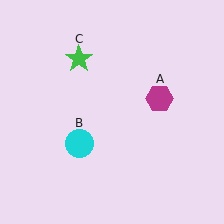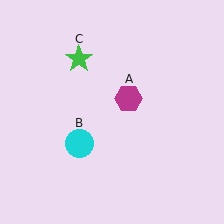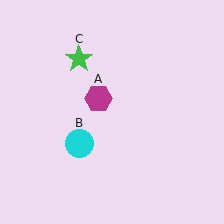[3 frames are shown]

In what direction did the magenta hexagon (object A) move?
The magenta hexagon (object A) moved left.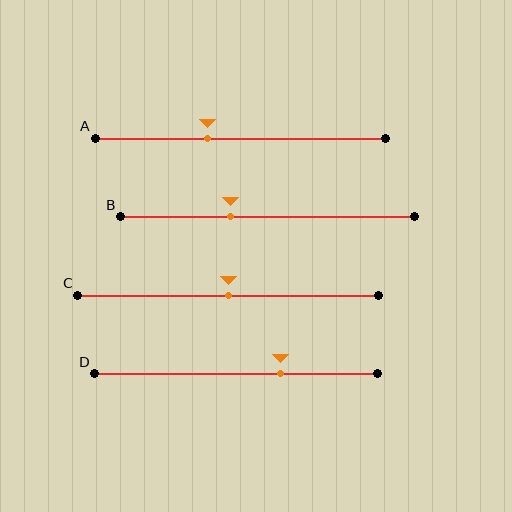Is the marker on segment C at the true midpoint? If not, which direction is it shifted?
Yes, the marker on segment C is at the true midpoint.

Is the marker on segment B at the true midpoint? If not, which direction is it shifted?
No, the marker on segment B is shifted to the left by about 13% of the segment length.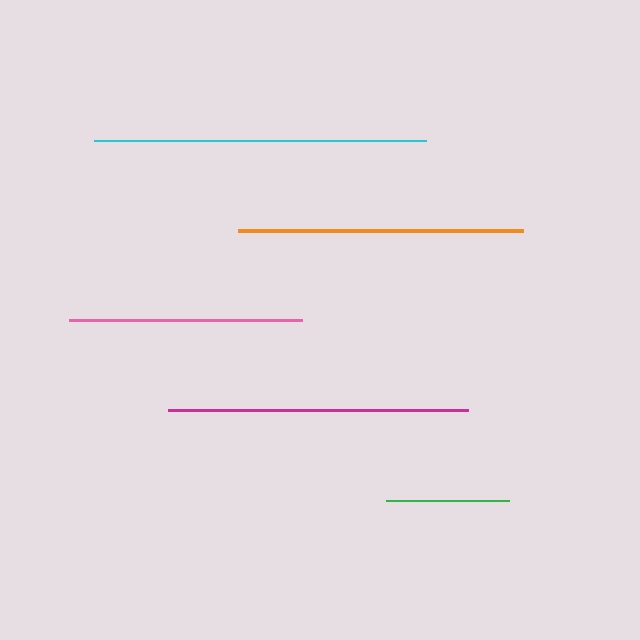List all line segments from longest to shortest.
From longest to shortest: cyan, magenta, orange, pink, green.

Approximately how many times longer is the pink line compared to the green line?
The pink line is approximately 1.9 times the length of the green line.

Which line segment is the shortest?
The green line is the shortest at approximately 123 pixels.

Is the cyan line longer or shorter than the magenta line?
The cyan line is longer than the magenta line.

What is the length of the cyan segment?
The cyan segment is approximately 332 pixels long.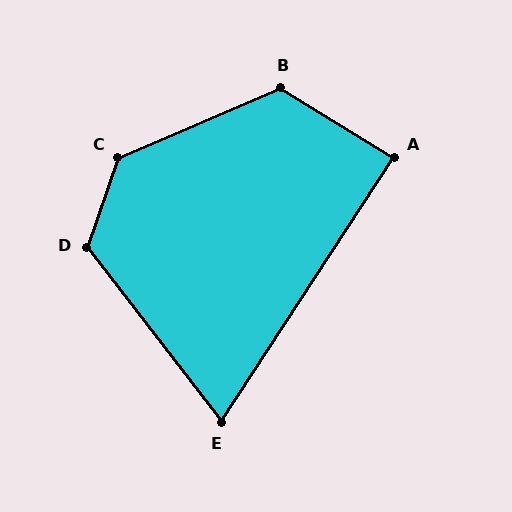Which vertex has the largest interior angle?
C, at approximately 132 degrees.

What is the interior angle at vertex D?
Approximately 123 degrees (obtuse).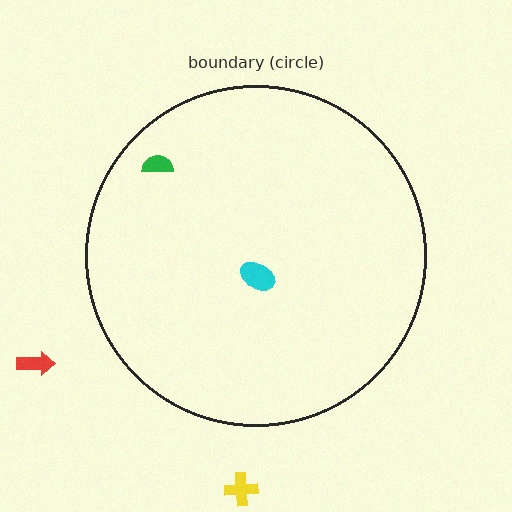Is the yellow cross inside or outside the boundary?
Outside.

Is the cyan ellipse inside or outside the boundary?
Inside.